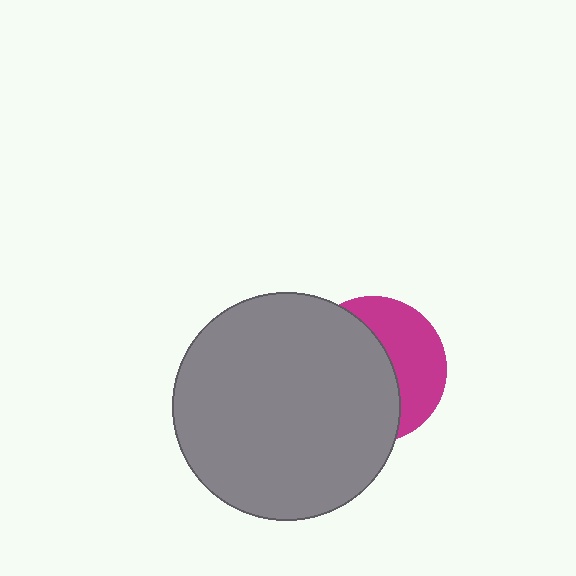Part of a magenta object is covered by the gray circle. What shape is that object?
It is a circle.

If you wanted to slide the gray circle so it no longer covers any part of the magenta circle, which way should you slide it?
Slide it left — that is the most direct way to separate the two shapes.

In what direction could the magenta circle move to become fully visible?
The magenta circle could move right. That would shift it out from behind the gray circle entirely.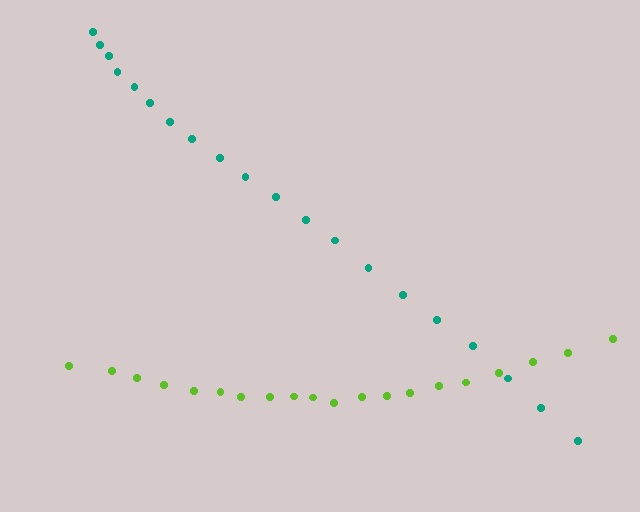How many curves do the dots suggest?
There are 2 distinct paths.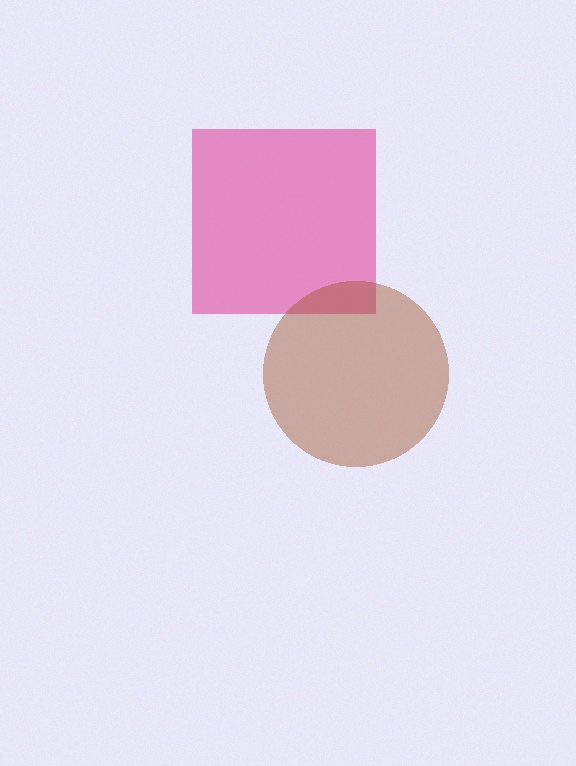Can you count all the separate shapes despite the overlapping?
Yes, there are 2 separate shapes.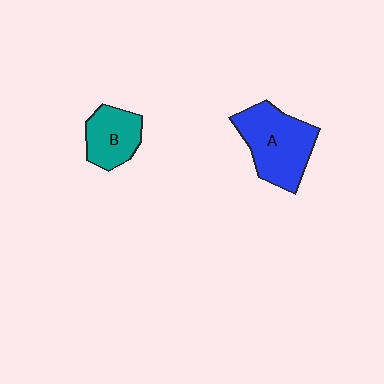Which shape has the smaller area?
Shape B (teal).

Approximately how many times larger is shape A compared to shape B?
Approximately 1.6 times.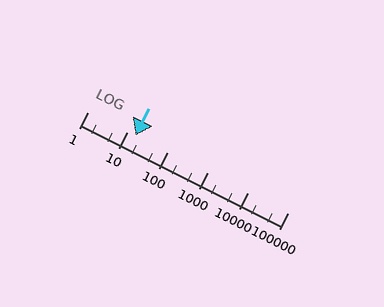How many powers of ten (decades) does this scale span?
The scale spans 5 decades, from 1 to 100000.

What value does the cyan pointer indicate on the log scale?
The pointer indicates approximately 16.